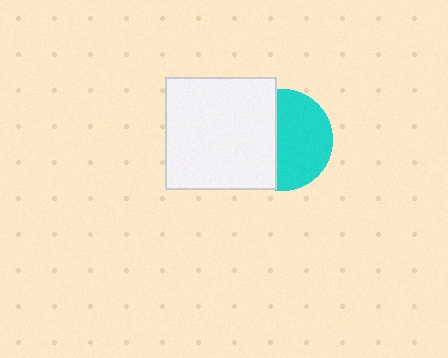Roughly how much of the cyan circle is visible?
About half of it is visible (roughly 56%).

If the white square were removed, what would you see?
You would see the complete cyan circle.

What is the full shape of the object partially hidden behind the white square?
The partially hidden object is a cyan circle.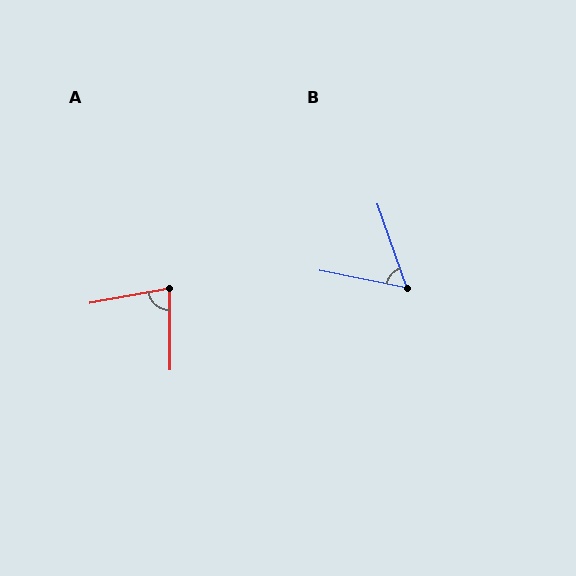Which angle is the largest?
A, at approximately 80 degrees.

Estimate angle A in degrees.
Approximately 80 degrees.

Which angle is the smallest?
B, at approximately 60 degrees.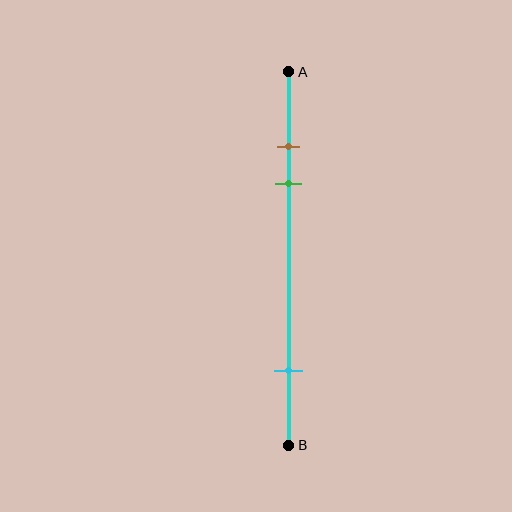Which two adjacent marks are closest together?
The brown and green marks are the closest adjacent pair.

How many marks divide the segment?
There are 3 marks dividing the segment.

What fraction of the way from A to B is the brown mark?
The brown mark is approximately 20% (0.2) of the way from A to B.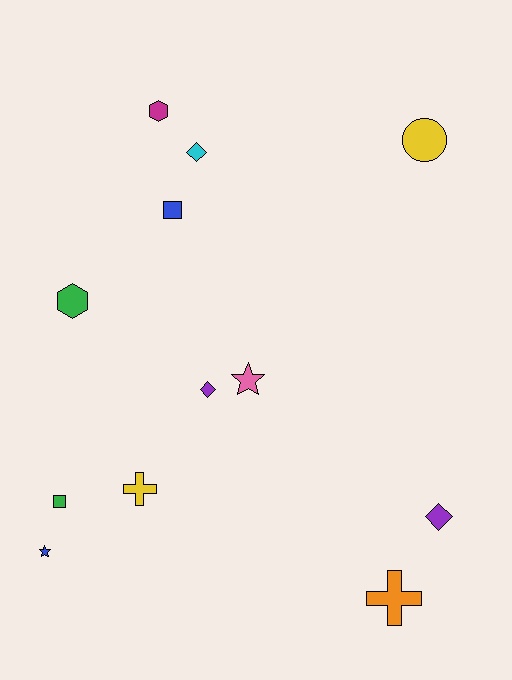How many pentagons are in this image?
There are no pentagons.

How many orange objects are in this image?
There is 1 orange object.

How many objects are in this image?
There are 12 objects.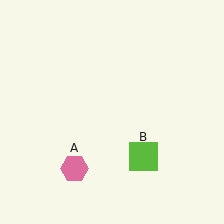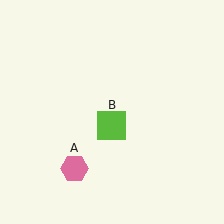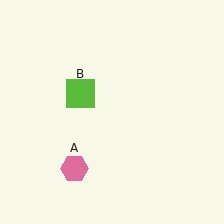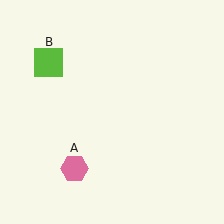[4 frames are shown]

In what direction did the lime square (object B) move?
The lime square (object B) moved up and to the left.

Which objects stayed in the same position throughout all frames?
Pink hexagon (object A) remained stationary.